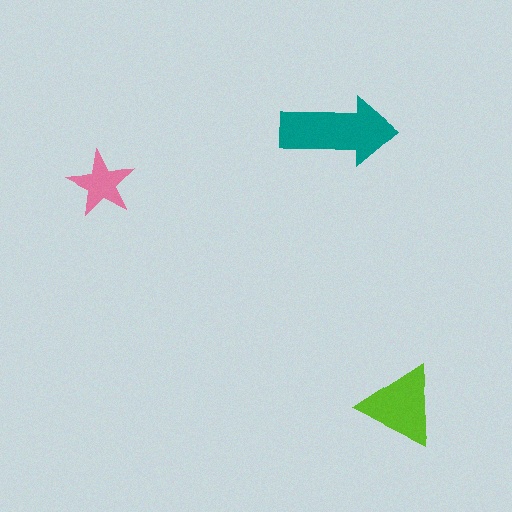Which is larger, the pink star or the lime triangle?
The lime triangle.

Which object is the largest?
The teal arrow.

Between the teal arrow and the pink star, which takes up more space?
The teal arrow.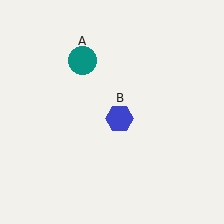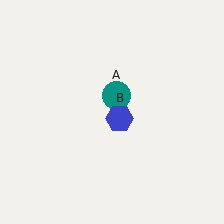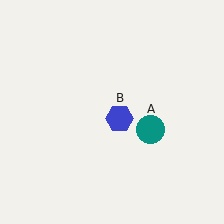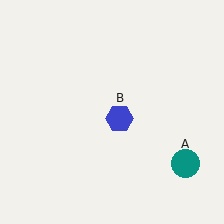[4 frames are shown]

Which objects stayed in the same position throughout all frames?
Blue hexagon (object B) remained stationary.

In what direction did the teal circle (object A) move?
The teal circle (object A) moved down and to the right.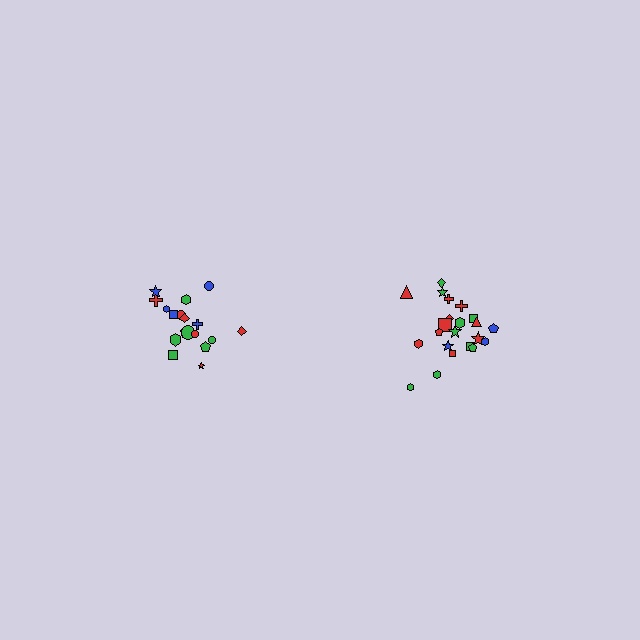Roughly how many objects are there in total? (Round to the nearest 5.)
Roughly 40 objects in total.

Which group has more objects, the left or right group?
The right group.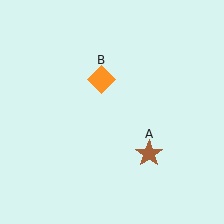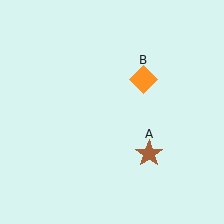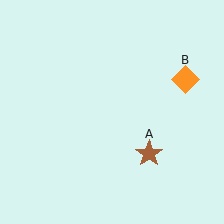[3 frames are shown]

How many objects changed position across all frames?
1 object changed position: orange diamond (object B).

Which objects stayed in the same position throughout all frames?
Brown star (object A) remained stationary.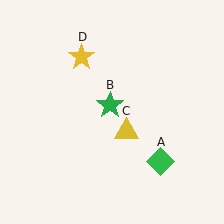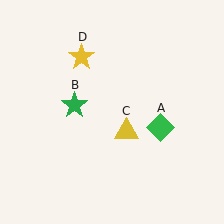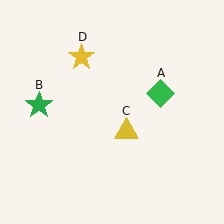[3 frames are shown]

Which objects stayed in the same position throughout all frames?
Yellow triangle (object C) and yellow star (object D) remained stationary.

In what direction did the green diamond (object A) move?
The green diamond (object A) moved up.